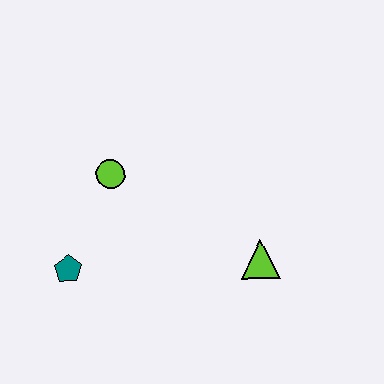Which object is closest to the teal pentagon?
The lime circle is closest to the teal pentagon.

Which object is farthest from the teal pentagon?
The lime triangle is farthest from the teal pentagon.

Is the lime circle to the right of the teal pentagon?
Yes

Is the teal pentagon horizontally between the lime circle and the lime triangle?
No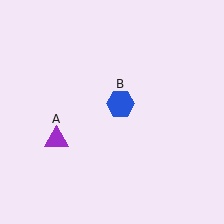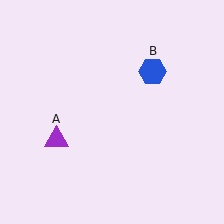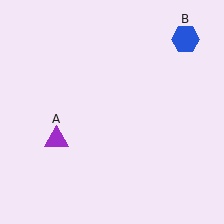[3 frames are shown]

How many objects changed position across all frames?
1 object changed position: blue hexagon (object B).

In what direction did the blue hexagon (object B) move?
The blue hexagon (object B) moved up and to the right.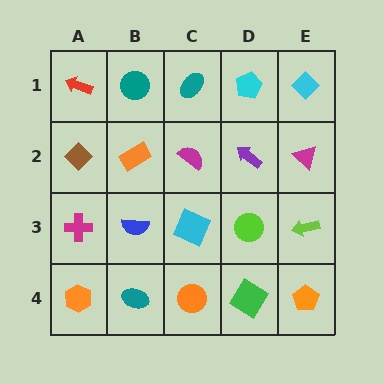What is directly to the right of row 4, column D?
An orange pentagon.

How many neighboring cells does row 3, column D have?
4.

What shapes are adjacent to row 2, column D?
A cyan pentagon (row 1, column D), a lime circle (row 3, column D), a magenta semicircle (row 2, column C), a magenta triangle (row 2, column E).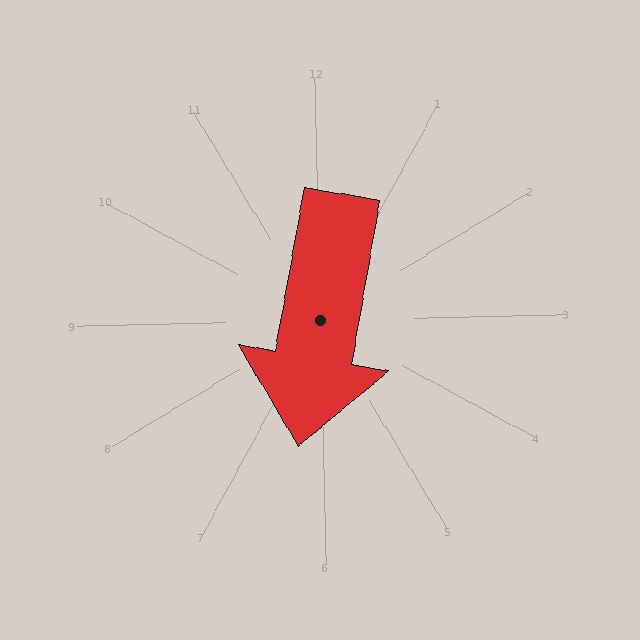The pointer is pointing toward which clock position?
Roughly 6 o'clock.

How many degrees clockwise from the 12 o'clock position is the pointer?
Approximately 191 degrees.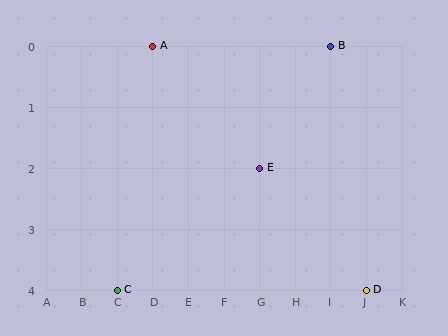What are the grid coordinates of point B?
Point B is at grid coordinates (I, 0).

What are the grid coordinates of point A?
Point A is at grid coordinates (D, 0).